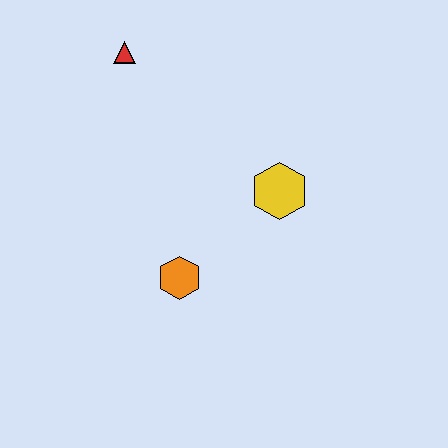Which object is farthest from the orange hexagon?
The red triangle is farthest from the orange hexagon.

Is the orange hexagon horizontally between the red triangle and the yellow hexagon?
Yes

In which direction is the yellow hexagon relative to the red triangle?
The yellow hexagon is to the right of the red triangle.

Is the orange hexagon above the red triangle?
No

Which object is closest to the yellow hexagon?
The orange hexagon is closest to the yellow hexagon.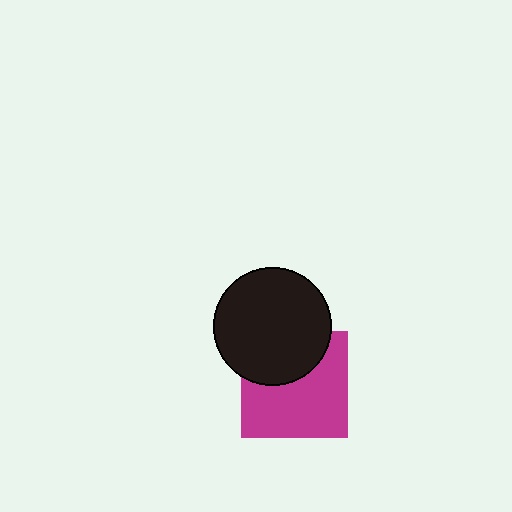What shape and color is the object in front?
The object in front is a black circle.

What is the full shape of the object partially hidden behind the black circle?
The partially hidden object is a magenta square.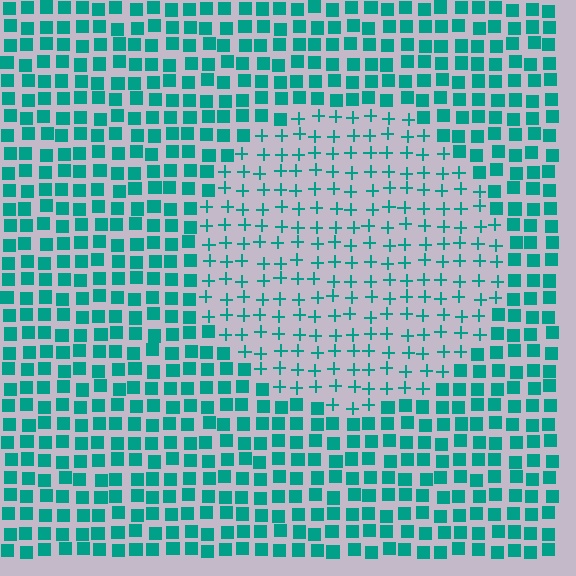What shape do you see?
I see a circle.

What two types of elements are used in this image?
The image uses plus signs inside the circle region and squares outside it.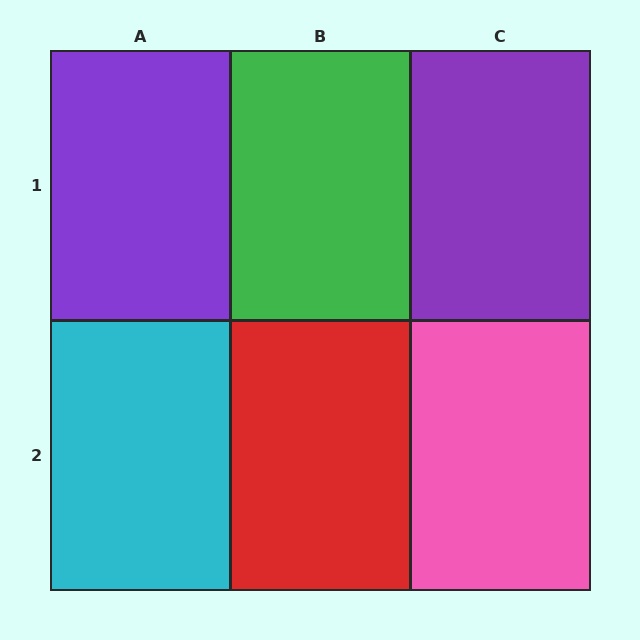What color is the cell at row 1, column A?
Purple.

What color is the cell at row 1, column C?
Purple.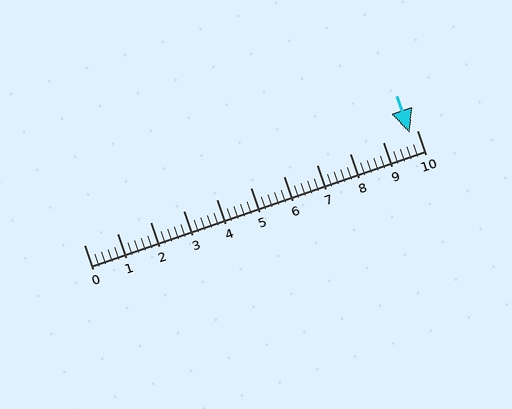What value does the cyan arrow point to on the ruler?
The cyan arrow points to approximately 9.8.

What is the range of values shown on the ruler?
The ruler shows values from 0 to 10.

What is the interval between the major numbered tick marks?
The major tick marks are spaced 1 units apart.